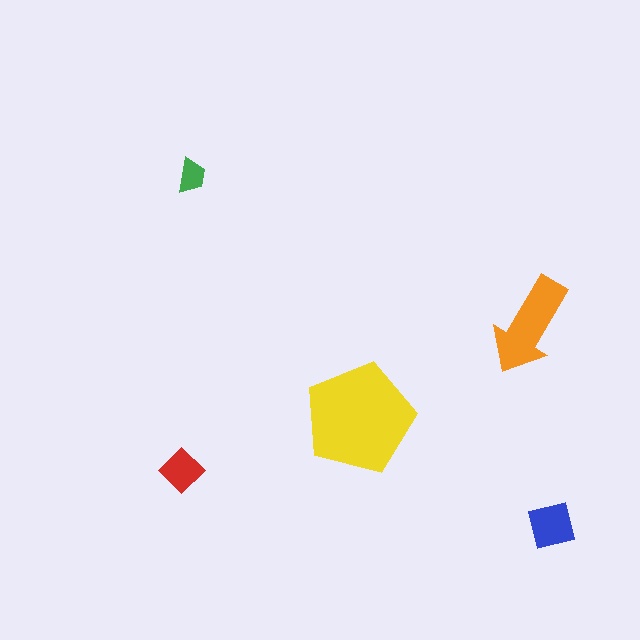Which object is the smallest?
The green trapezoid.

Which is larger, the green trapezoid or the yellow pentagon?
The yellow pentagon.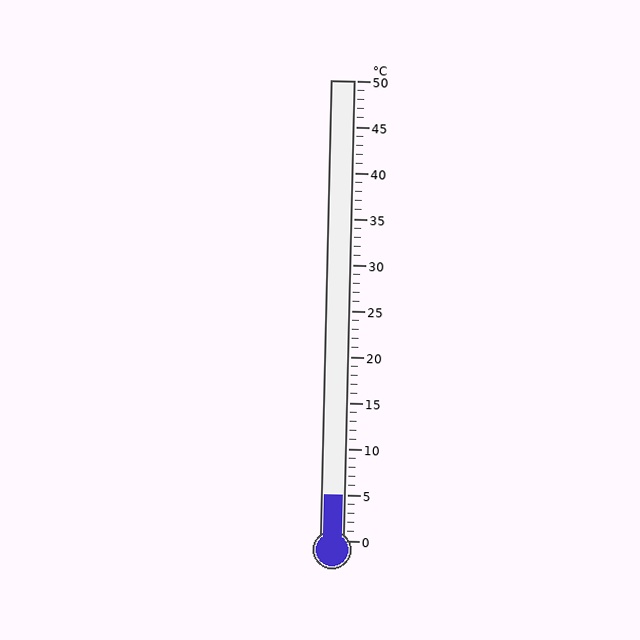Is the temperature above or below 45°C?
The temperature is below 45°C.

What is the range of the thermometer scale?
The thermometer scale ranges from 0°C to 50°C.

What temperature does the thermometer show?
The thermometer shows approximately 5°C.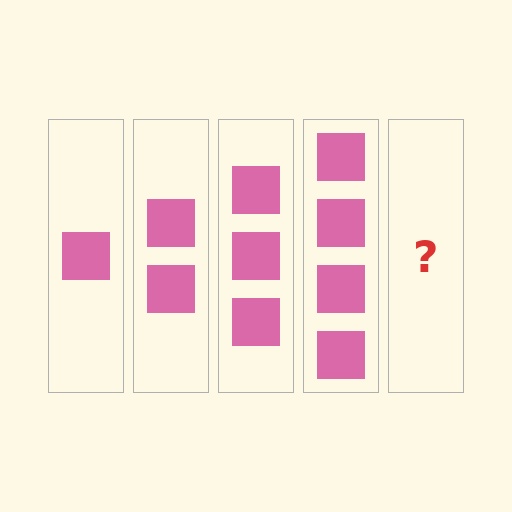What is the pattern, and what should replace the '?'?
The pattern is that each step adds one more square. The '?' should be 5 squares.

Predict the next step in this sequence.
The next step is 5 squares.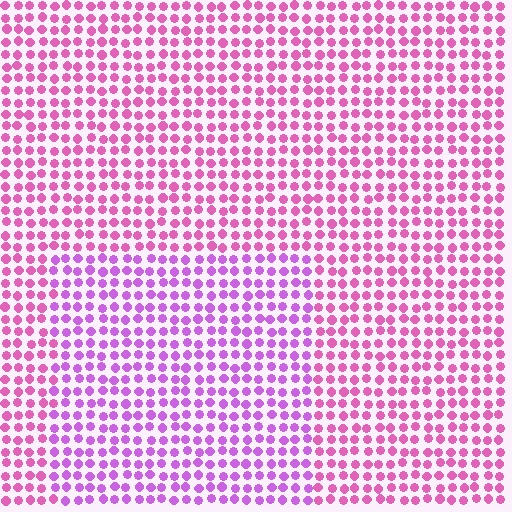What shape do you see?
I see a rectangle.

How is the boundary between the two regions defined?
The boundary is defined purely by a slight shift in hue (about 30 degrees). Spacing, size, and orientation are identical on both sides.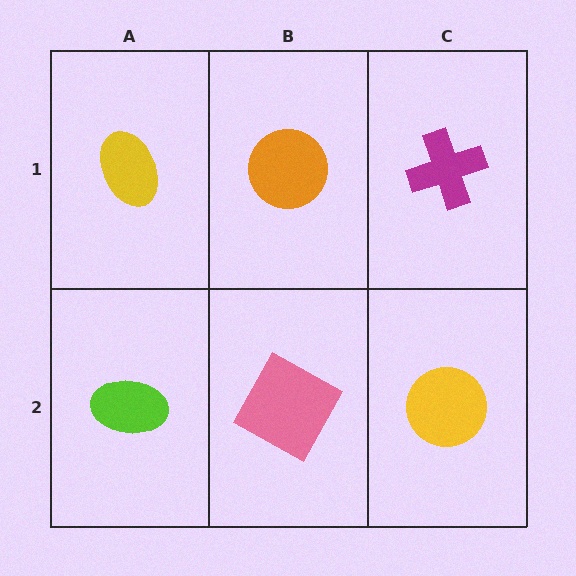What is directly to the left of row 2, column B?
A lime ellipse.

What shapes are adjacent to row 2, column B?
An orange circle (row 1, column B), a lime ellipse (row 2, column A), a yellow circle (row 2, column C).